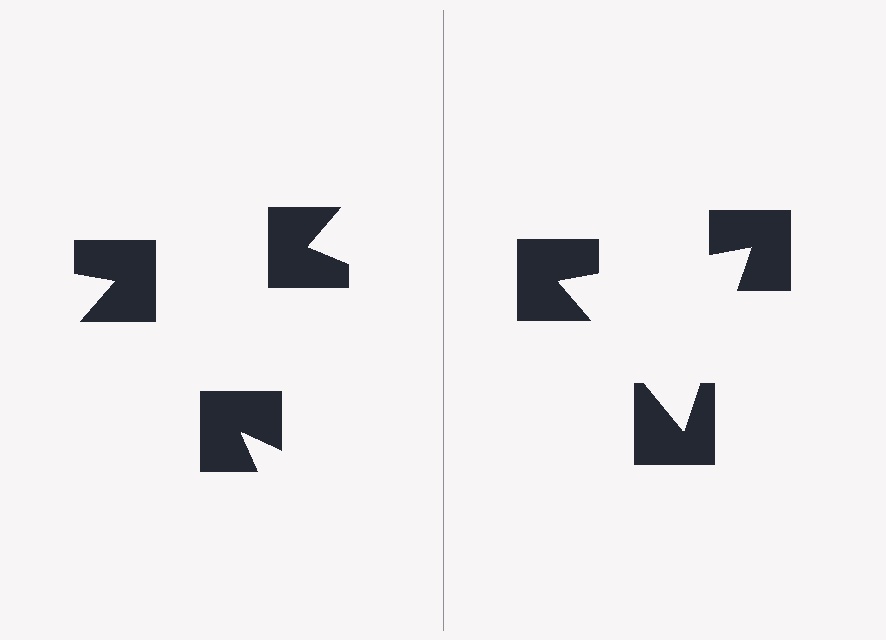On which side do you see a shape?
An illusory triangle appears on the right side. On the left side the wedge cuts are rotated, so no coherent shape forms.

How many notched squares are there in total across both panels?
6 — 3 on each side.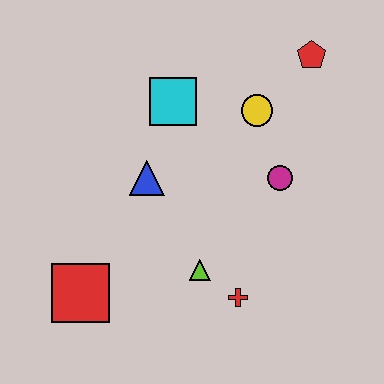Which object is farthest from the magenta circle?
The red square is farthest from the magenta circle.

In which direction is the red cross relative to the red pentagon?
The red cross is below the red pentagon.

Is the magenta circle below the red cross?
No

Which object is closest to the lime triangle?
The red cross is closest to the lime triangle.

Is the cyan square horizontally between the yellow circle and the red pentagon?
No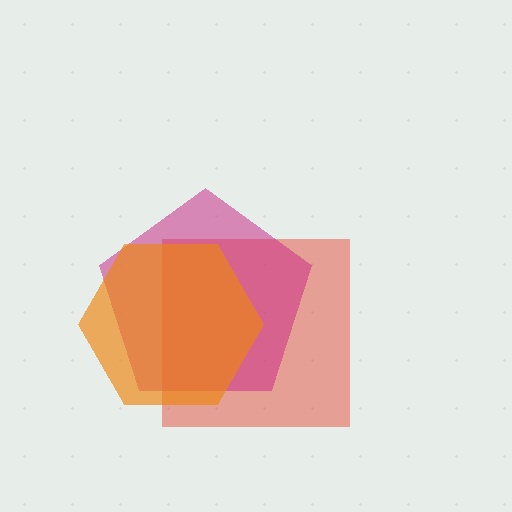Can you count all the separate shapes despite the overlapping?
Yes, there are 3 separate shapes.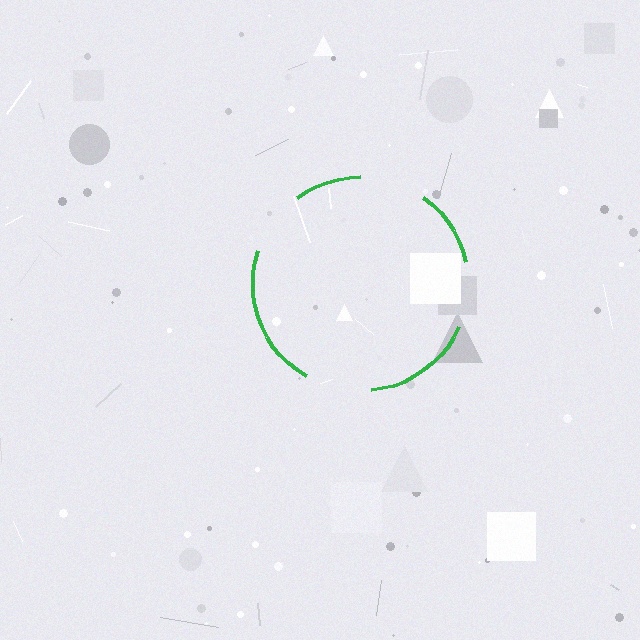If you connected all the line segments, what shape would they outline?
They would outline a circle.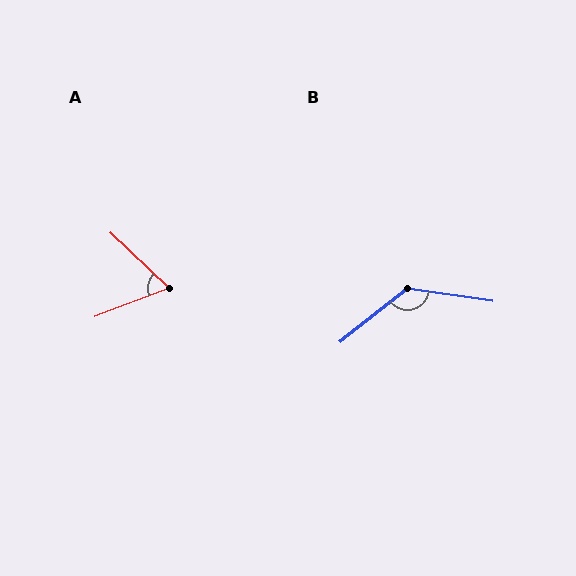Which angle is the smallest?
A, at approximately 64 degrees.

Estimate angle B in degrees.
Approximately 133 degrees.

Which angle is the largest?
B, at approximately 133 degrees.